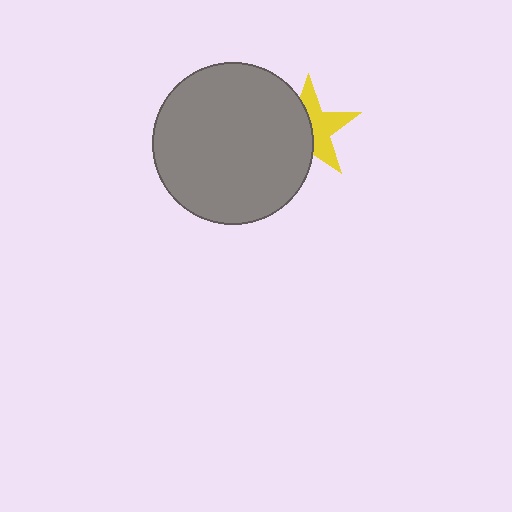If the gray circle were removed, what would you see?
You would see the complete yellow star.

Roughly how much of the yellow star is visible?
About half of it is visible (roughly 51%).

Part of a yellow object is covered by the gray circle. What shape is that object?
It is a star.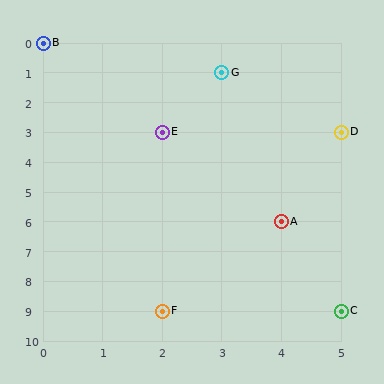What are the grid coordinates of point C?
Point C is at grid coordinates (5, 9).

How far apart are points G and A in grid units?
Points G and A are 1 column and 5 rows apart (about 5.1 grid units diagonally).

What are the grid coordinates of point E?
Point E is at grid coordinates (2, 3).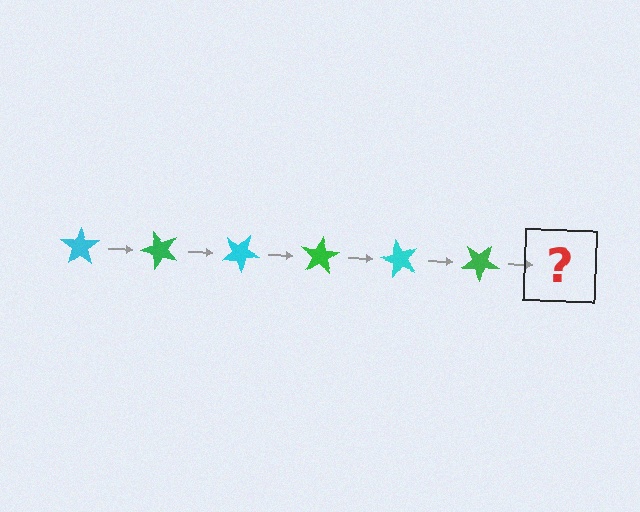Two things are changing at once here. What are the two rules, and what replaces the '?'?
The two rules are that it rotates 50 degrees each step and the color cycles through cyan and green. The '?' should be a cyan star, rotated 300 degrees from the start.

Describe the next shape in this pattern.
It should be a cyan star, rotated 300 degrees from the start.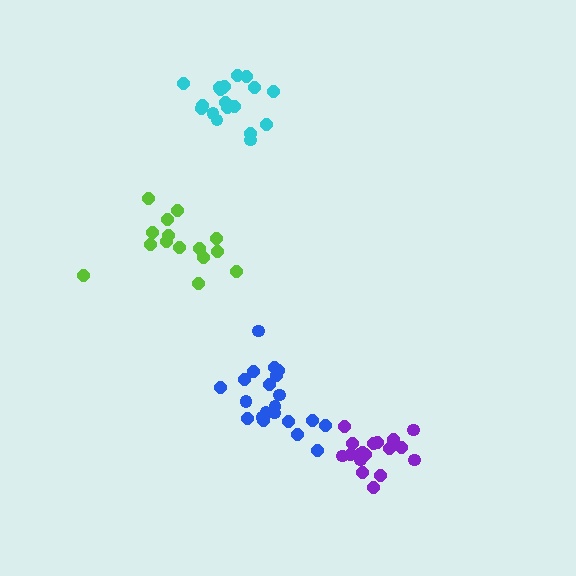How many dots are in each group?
Group 1: 15 dots, Group 2: 19 dots, Group 3: 21 dots, Group 4: 19 dots (74 total).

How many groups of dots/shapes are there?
There are 4 groups.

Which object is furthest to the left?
The lime cluster is leftmost.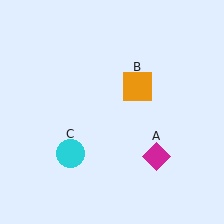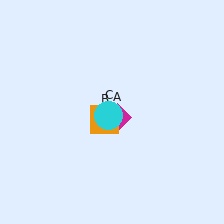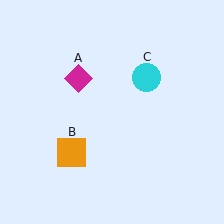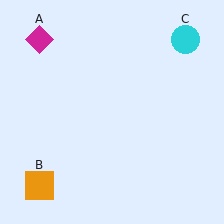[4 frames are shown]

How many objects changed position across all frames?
3 objects changed position: magenta diamond (object A), orange square (object B), cyan circle (object C).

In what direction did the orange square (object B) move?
The orange square (object B) moved down and to the left.